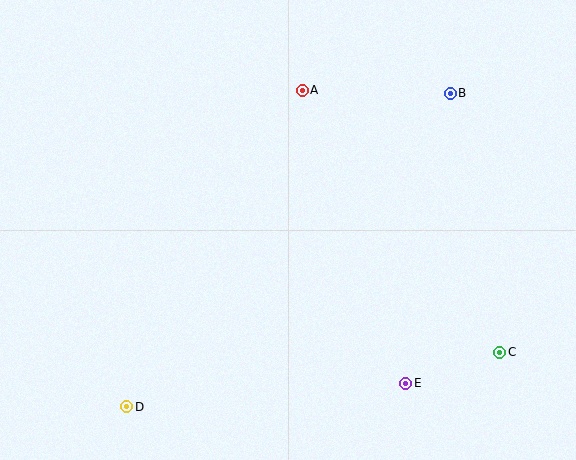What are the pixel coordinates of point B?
Point B is at (450, 93).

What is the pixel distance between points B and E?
The distance between B and E is 293 pixels.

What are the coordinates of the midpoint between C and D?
The midpoint between C and D is at (313, 380).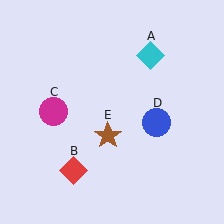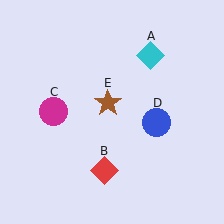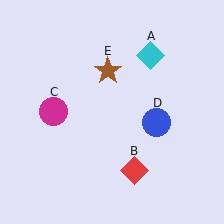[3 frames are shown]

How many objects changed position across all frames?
2 objects changed position: red diamond (object B), brown star (object E).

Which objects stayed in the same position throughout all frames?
Cyan diamond (object A) and magenta circle (object C) and blue circle (object D) remained stationary.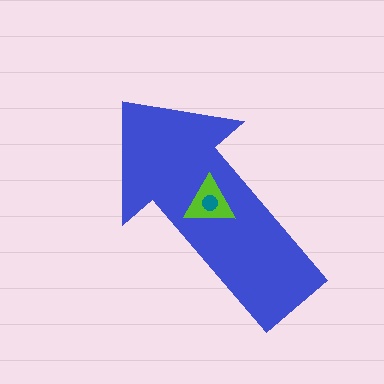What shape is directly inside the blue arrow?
The lime triangle.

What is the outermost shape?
The blue arrow.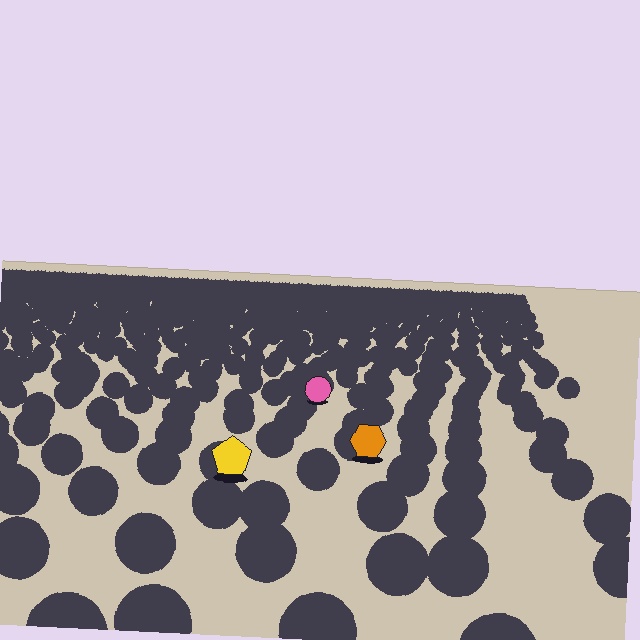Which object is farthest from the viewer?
The pink circle is farthest from the viewer. It appears smaller and the ground texture around it is denser.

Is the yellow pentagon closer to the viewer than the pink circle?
Yes. The yellow pentagon is closer — you can tell from the texture gradient: the ground texture is coarser near it.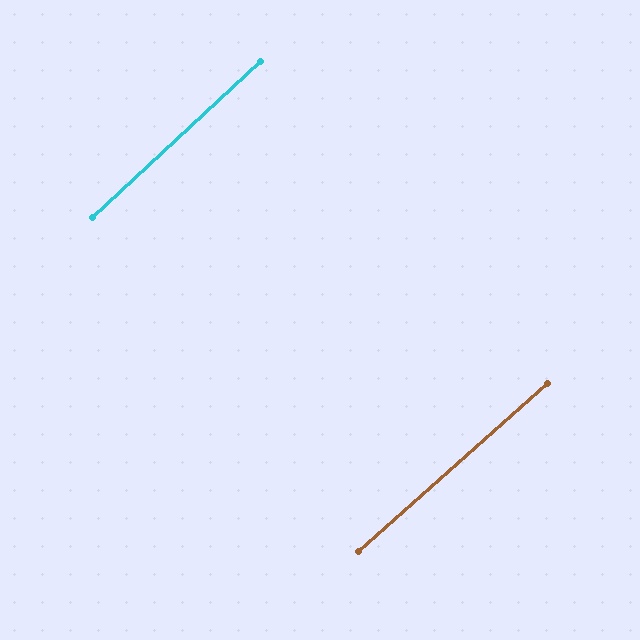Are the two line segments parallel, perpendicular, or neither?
Parallel — their directions differ by only 1.0°.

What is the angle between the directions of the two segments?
Approximately 1 degree.